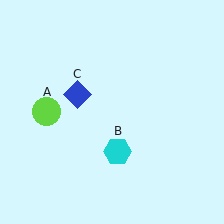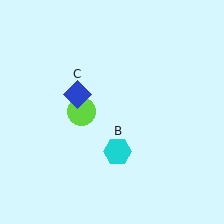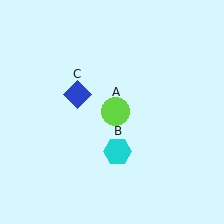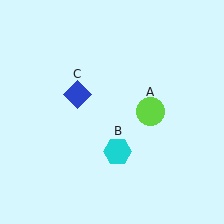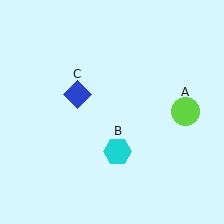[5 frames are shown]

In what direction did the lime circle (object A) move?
The lime circle (object A) moved right.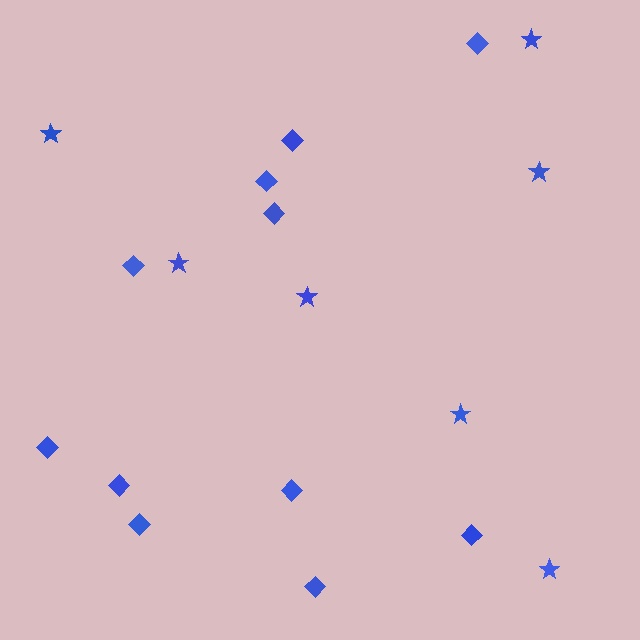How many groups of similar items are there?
There are 2 groups: one group of diamonds (11) and one group of stars (7).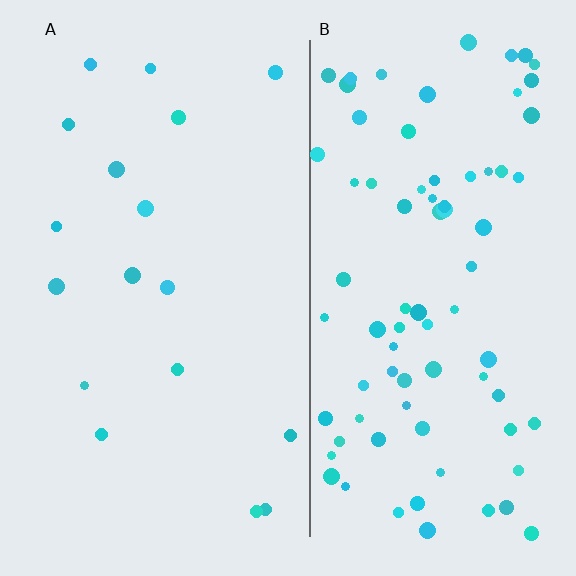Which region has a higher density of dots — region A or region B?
B (the right).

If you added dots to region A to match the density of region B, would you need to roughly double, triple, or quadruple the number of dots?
Approximately quadruple.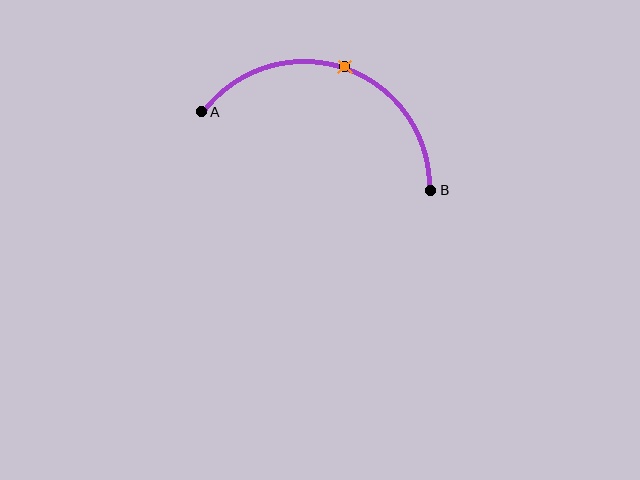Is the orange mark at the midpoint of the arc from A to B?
Yes. The orange mark lies on the arc at equal arc-length from both A and B — it is the arc midpoint.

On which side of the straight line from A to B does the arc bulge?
The arc bulges above the straight line connecting A and B.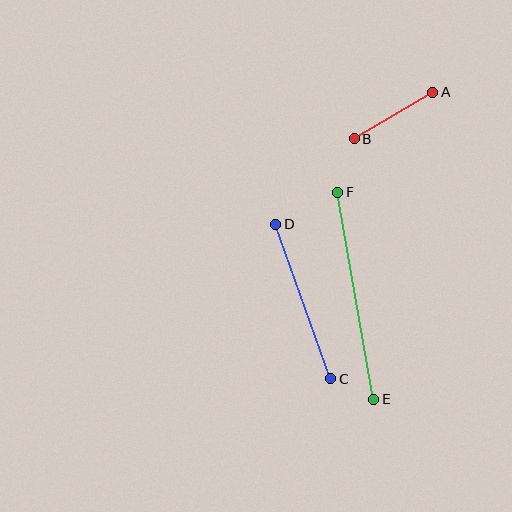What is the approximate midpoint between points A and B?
The midpoint is at approximately (393, 115) pixels.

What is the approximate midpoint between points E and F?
The midpoint is at approximately (356, 296) pixels.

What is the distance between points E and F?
The distance is approximately 210 pixels.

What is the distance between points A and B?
The distance is approximately 91 pixels.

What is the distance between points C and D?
The distance is approximately 164 pixels.